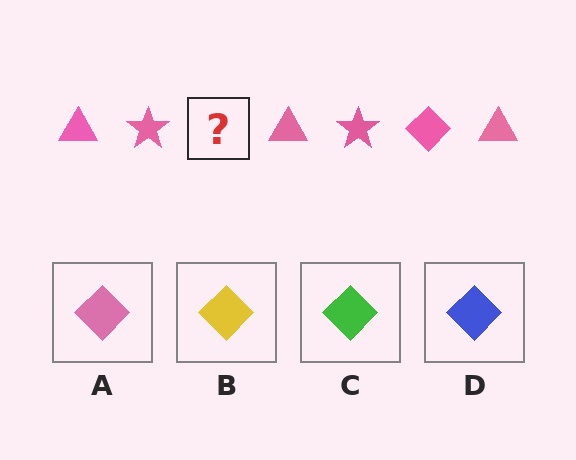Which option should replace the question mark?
Option A.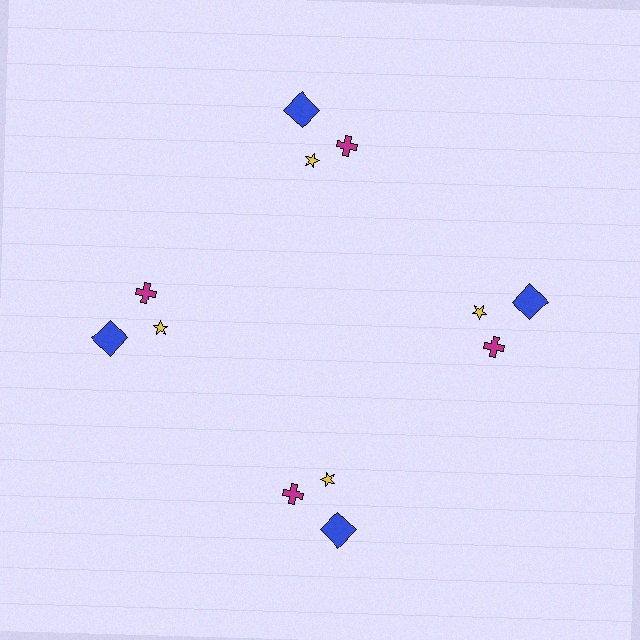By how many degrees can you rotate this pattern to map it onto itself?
The pattern maps onto itself every 90 degrees of rotation.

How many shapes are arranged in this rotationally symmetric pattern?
There are 12 shapes, arranged in 4 groups of 3.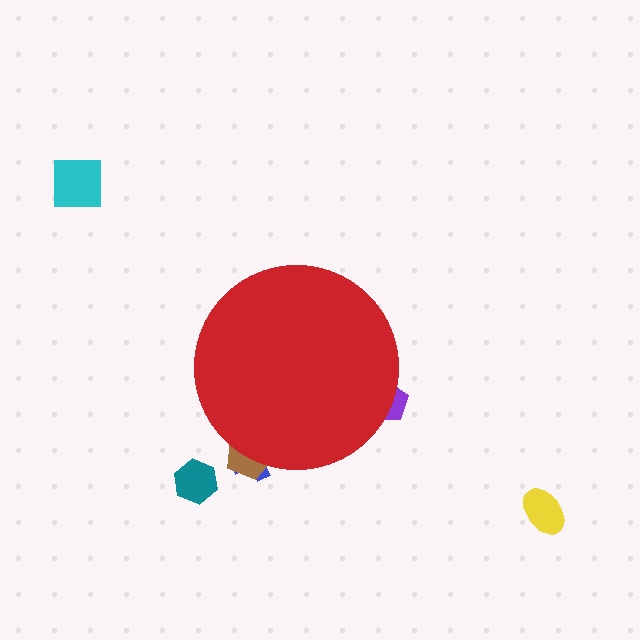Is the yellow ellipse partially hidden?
No, the yellow ellipse is fully visible.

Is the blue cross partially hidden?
Yes, the blue cross is partially hidden behind the red circle.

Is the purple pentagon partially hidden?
Yes, the purple pentagon is partially hidden behind the red circle.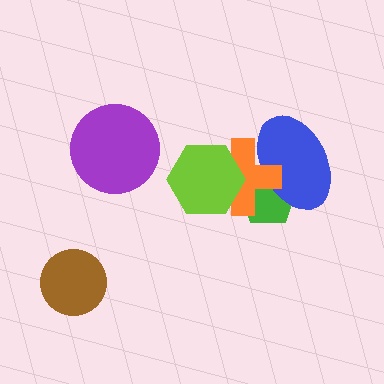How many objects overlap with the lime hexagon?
1 object overlaps with the lime hexagon.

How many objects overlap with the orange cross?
3 objects overlap with the orange cross.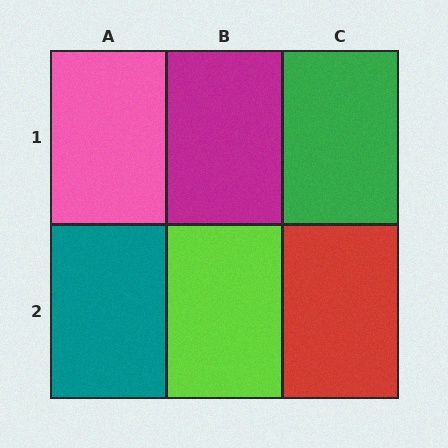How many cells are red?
1 cell is red.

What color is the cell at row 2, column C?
Red.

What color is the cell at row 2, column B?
Lime.